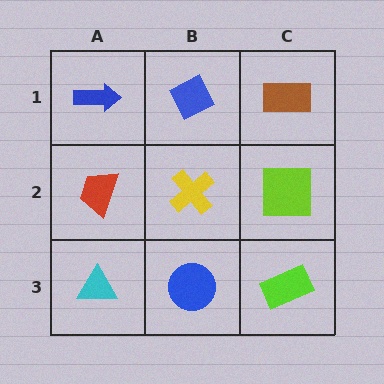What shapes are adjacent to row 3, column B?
A yellow cross (row 2, column B), a cyan triangle (row 3, column A), a lime rectangle (row 3, column C).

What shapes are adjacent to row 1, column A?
A red trapezoid (row 2, column A), a blue diamond (row 1, column B).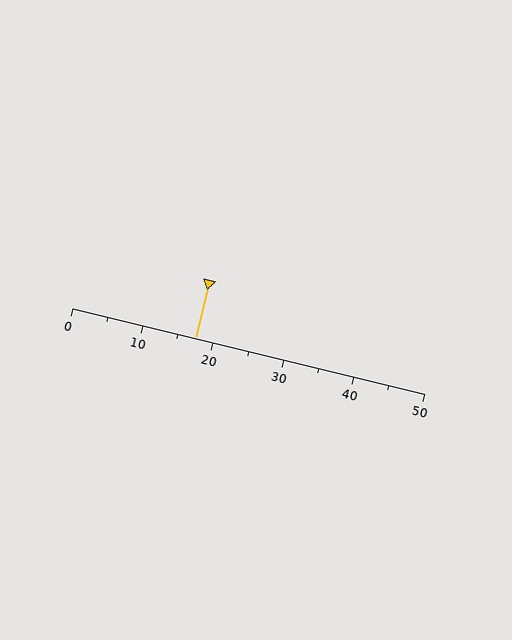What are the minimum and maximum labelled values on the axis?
The axis runs from 0 to 50.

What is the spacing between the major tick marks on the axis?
The major ticks are spaced 10 apart.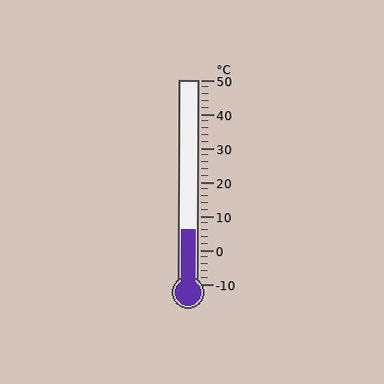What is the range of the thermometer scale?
The thermometer scale ranges from -10°C to 50°C.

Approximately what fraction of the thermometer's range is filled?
The thermometer is filled to approximately 25% of its range.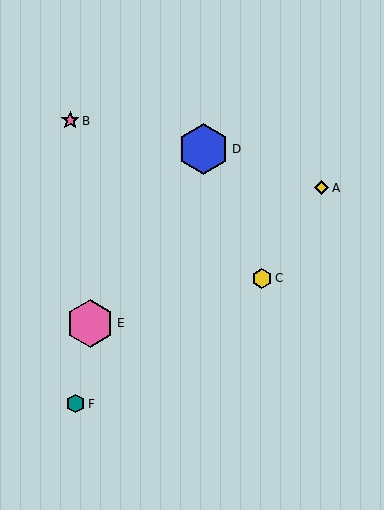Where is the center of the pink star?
The center of the pink star is at (70, 121).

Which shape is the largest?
The blue hexagon (labeled D) is the largest.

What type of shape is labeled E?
Shape E is a pink hexagon.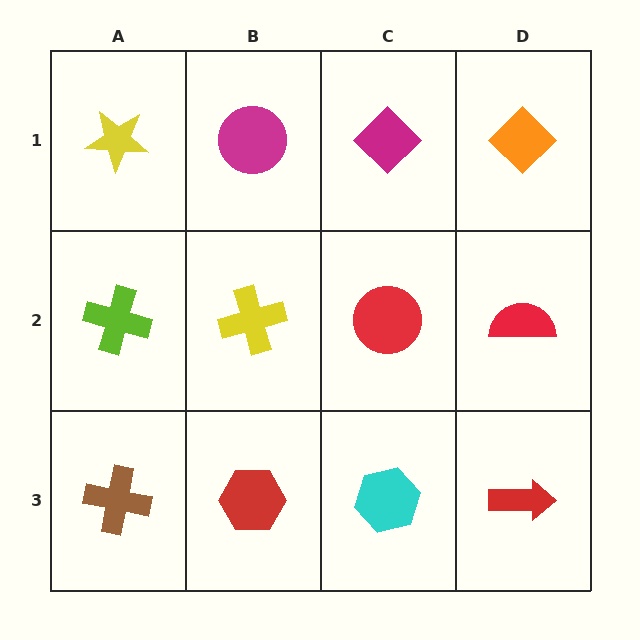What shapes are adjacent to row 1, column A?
A lime cross (row 2, column A), a magenta circle (row 1, column B).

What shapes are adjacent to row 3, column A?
A lime cross (row 2, column A), a red hexagon (row 3, column B).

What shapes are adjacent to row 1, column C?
A red circle (row 2, column C), a magenta circle (row 1, column B), an orange diamond (row 1, column D).